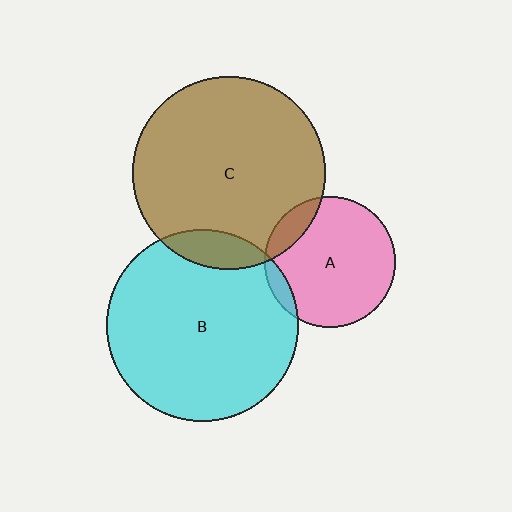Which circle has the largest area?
Circle C (brown).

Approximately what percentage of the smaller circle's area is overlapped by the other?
Approximately 10%.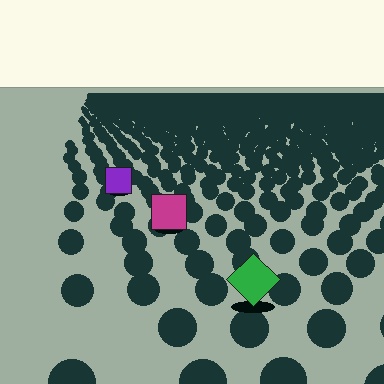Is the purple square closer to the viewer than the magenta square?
No. The magenta square is closer — you can tell from the texture gradient: the ground texture is coarser near it.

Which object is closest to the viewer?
The green diamond is closest. The texture marks near it are larger and more spread out.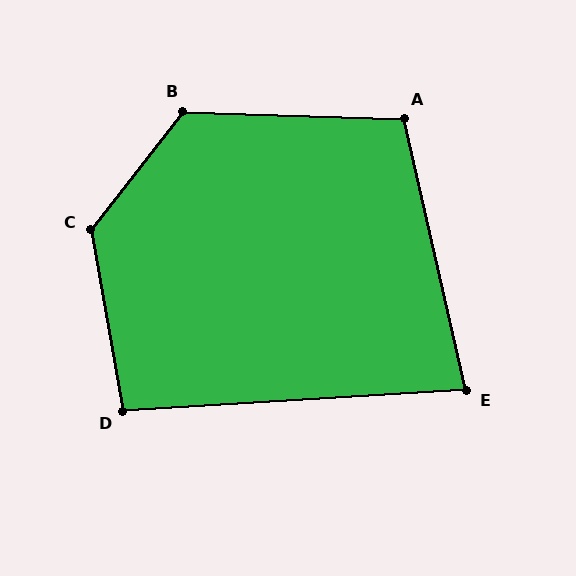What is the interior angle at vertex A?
Approximately 105 degrees (obtuse).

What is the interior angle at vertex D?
Approximately 97 degrees (obtuse).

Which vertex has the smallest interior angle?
E, at approximately 81 degrees.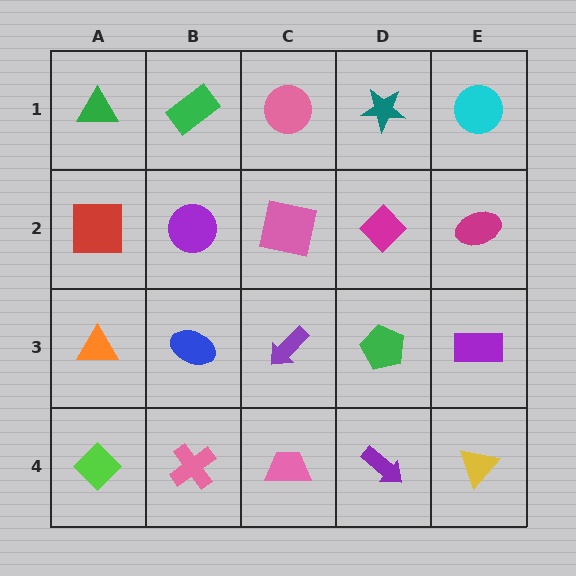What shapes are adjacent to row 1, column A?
A red square (row 2, column A), a green rectangle (row 1, column B).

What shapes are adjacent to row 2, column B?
A green rectangle (row 1, column B), a blue ellipse (row 3, column B), a red square (row 2, column A), a pink square (row 2, column C).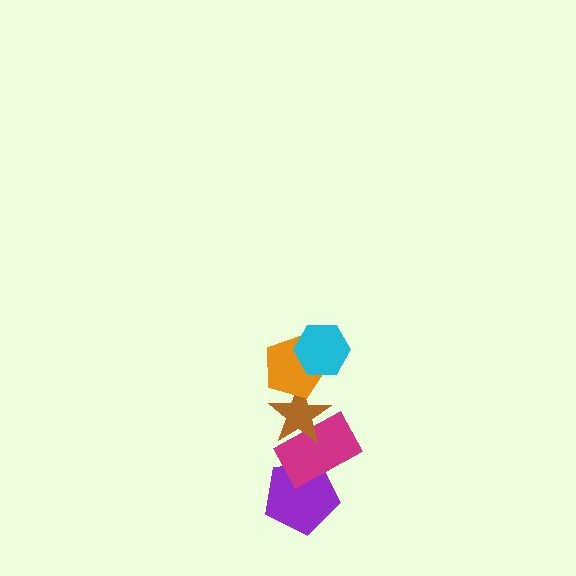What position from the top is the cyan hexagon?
The cyan hexagon is 1st from the top.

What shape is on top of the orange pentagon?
The cyan hexagon is on top of the orange pentagon.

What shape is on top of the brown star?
The orange pentagon is on top of the brown star.